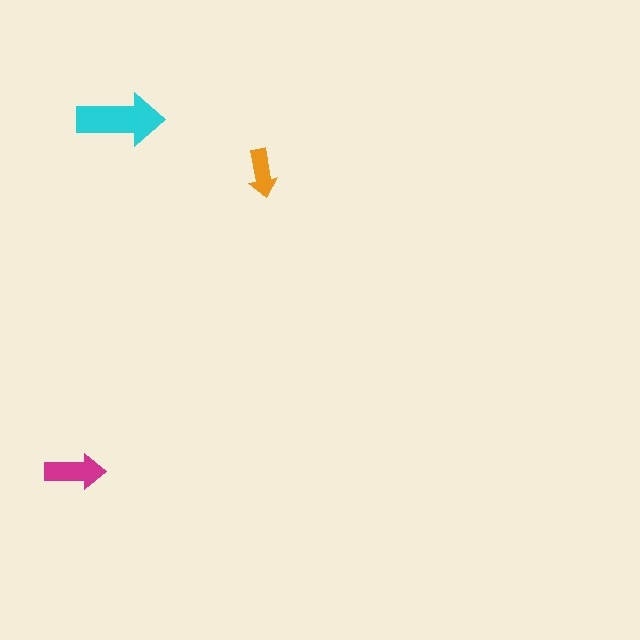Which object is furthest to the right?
The orange arrow is rightmost.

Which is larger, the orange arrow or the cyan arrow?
The cyan one.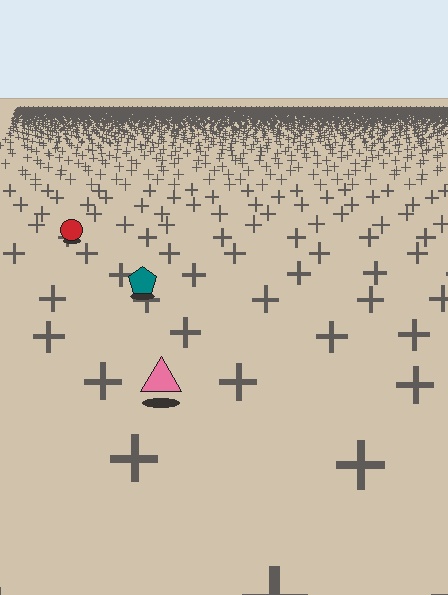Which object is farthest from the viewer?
The red circle is farthest from the viewer. It appears smaller and the ground texture around it is denser.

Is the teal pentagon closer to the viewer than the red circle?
Yes. The teal pentagon is closer — you can tell from the texture gradient: the ground texture is coarser near it.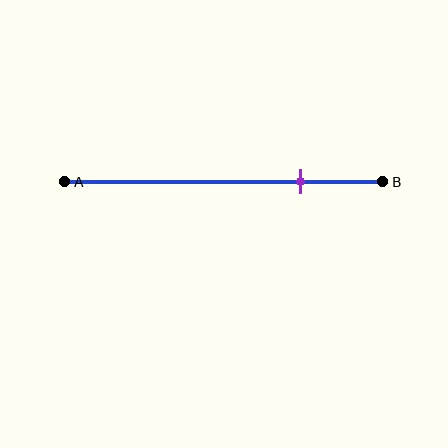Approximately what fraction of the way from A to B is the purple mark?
The purple mark is approximately 75% of the way from A to B.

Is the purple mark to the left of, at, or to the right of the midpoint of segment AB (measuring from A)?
The purple mark is to the right of the midpoint of segment AB.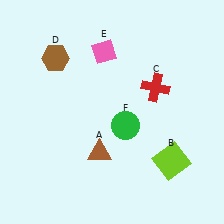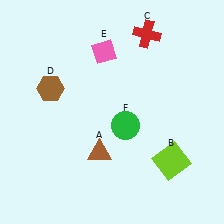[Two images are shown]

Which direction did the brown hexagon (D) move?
The brown hexagon (D) moved down.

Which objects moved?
The objects that moved are: the red cross (C), the brown hexagon (D).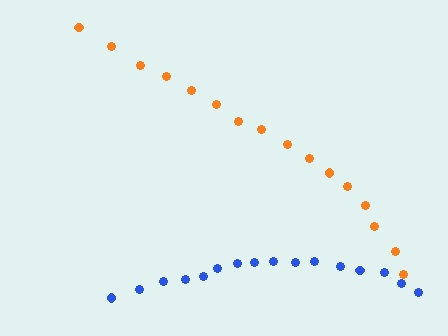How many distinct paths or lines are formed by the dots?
There are 2 distinct paths.